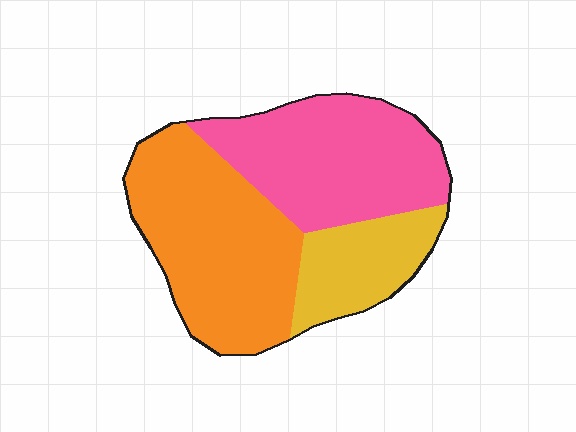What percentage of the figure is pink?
Pink covers around 40% of the figure.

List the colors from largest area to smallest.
From largest to smallest: orange, pink, yellow.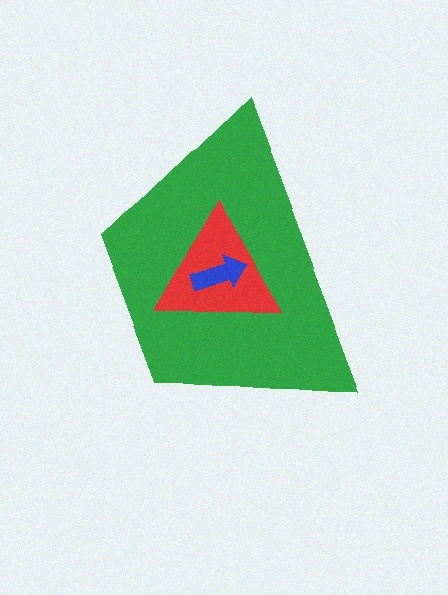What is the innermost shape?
The blue arrow.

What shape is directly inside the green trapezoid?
The red triangle.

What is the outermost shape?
The green trapezoid.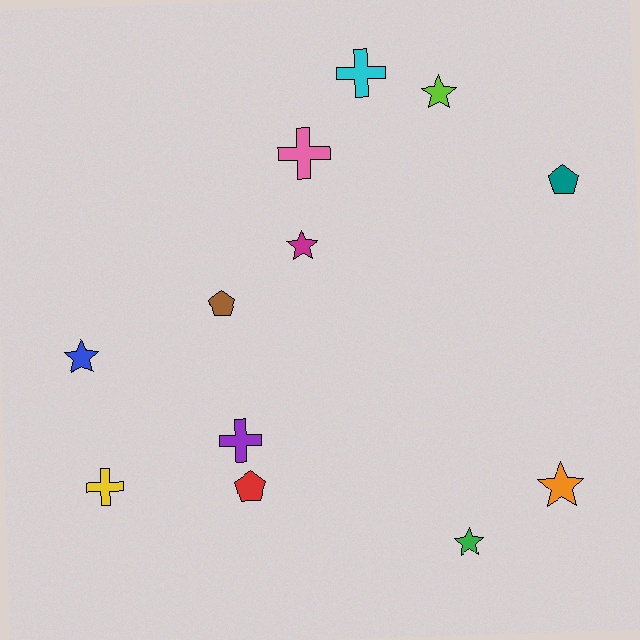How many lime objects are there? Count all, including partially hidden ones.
There is 1 lime object.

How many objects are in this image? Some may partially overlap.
There are 12 objects.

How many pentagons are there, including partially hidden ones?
There are 3 pentagons.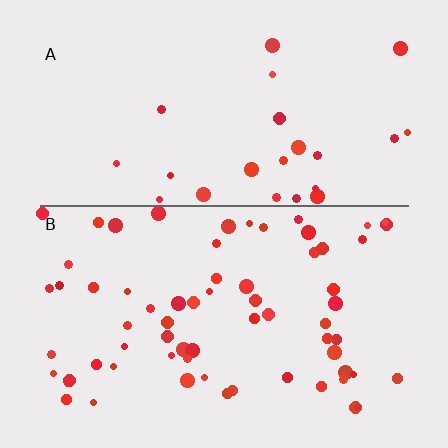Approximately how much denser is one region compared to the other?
Approximately 2.7× — region B over region A.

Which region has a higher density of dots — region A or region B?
B (the bottom).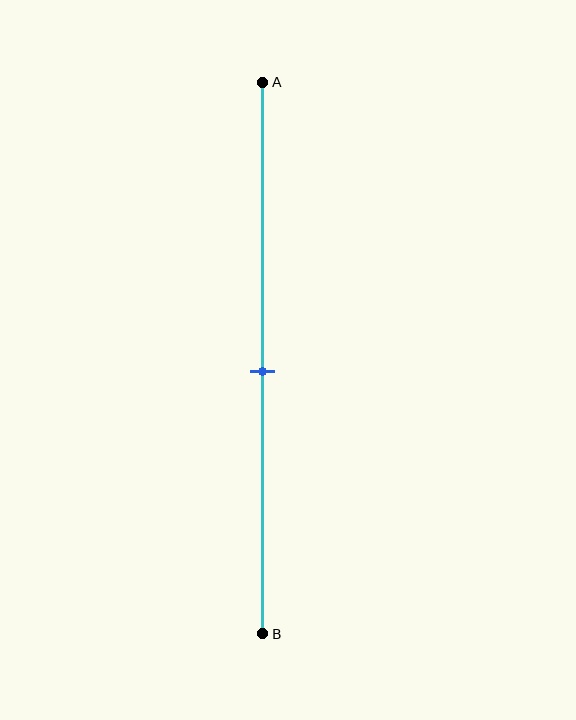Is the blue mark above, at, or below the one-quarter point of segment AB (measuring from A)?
The blue mark is below the one-quarter point of segment AB.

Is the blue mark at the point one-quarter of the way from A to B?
No, the mark is at about 50% from A, not at the 25% one-quarter point.